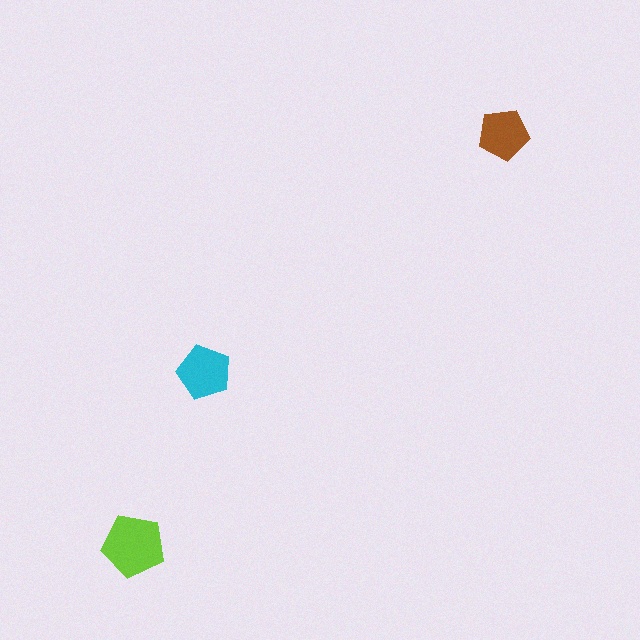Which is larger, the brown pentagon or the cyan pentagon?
The cyan one.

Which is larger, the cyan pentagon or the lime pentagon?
The lime one.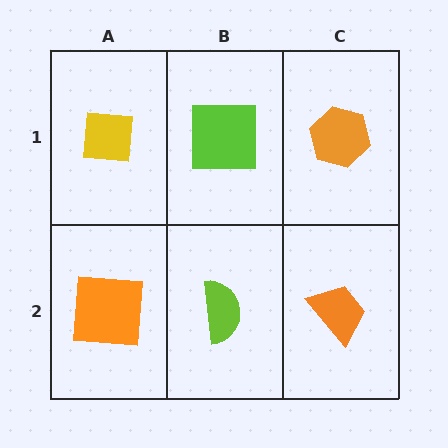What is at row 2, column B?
A lime semicircle.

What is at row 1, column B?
A lime square.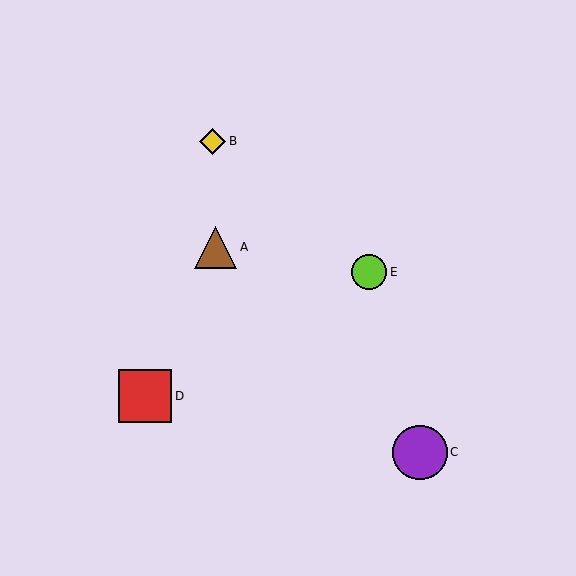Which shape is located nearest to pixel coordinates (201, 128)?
The yellow diamond (labeled B) at (213, 141) is nearest to that location.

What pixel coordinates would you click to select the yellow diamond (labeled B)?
Click at (213, 141) to select the yellow diamond B.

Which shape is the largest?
The purple circle (labeled C) is the largest.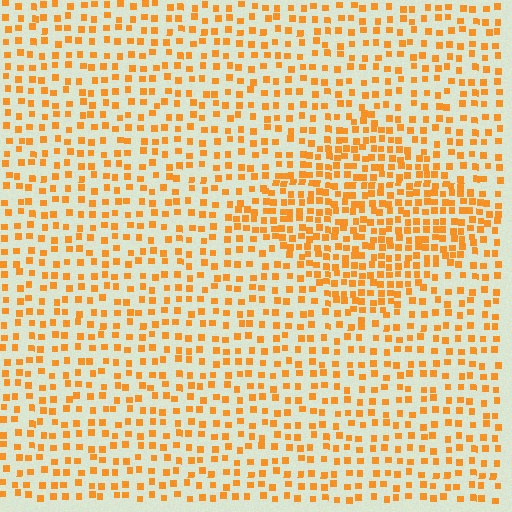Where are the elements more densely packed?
The elements are more densely packed inside the diamond boundary.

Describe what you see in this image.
The image contains small orange elements arranged at two different densities. A diamond-shaped region is visible where the elements are more densely packed than the surrounding area.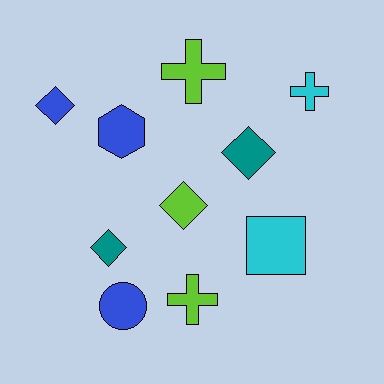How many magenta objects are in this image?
There are no magenta objects.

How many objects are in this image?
There are 10 objects.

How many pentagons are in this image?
There are no pentagons.